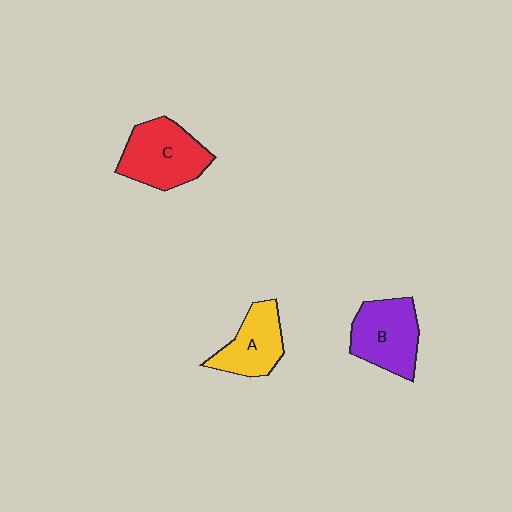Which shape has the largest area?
Shape C (red).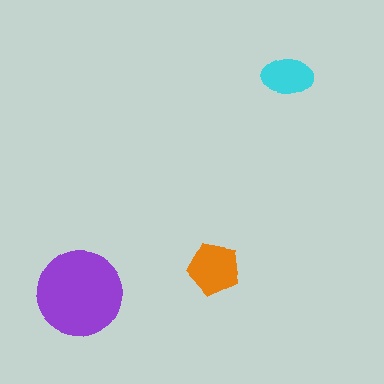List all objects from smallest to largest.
The cyan ellipse, the orange pentagon, the purple circle.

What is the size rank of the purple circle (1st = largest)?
1st.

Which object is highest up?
The cyan ellipse is topmost.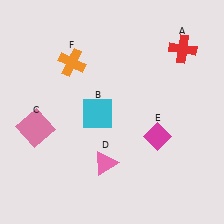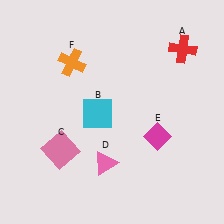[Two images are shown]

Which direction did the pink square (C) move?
The pink square (C) moved right.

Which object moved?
The pink square (C) moved right.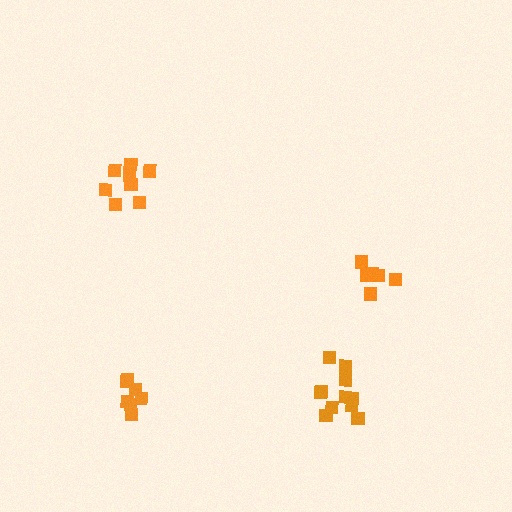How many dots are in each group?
Group 1: 8 dots, Group 2: 7 dots, Group 3: 8 dots, Group 4: 11 dots (34 total).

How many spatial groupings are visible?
There are 4 spatial groupings.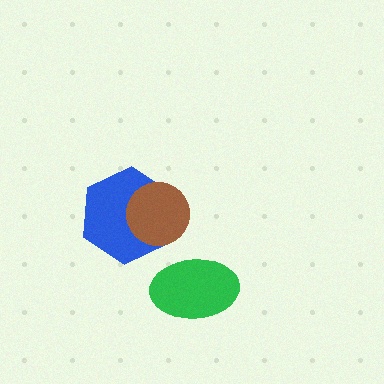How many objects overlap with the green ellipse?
0 objects overlap with the green ellipse.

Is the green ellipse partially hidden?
No, no other shape covers it.